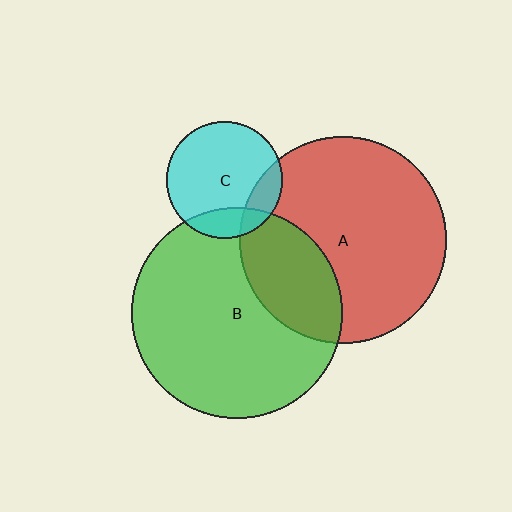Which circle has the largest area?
Circle B (green).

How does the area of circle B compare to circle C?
Approximately 3.3 times.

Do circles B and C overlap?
Yes.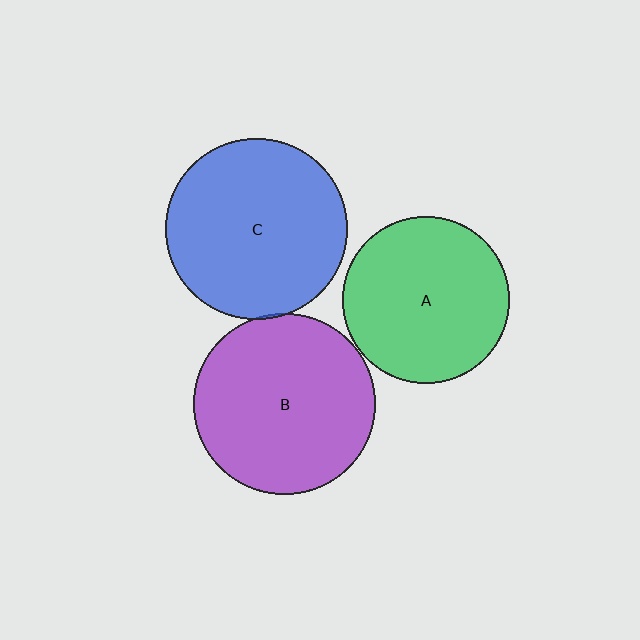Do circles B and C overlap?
Yes.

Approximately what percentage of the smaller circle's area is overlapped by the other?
Approximately 5%.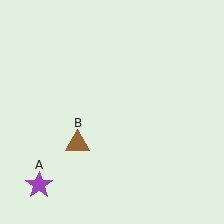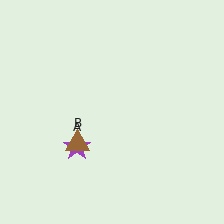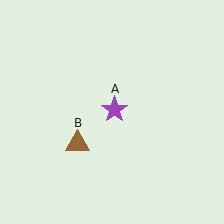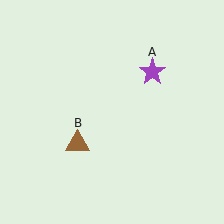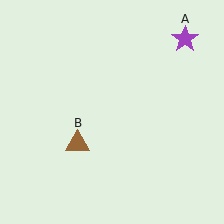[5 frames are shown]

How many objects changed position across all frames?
1 object changed position: purple star (object A).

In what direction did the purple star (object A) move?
The purple star (object A) moved up and to the right.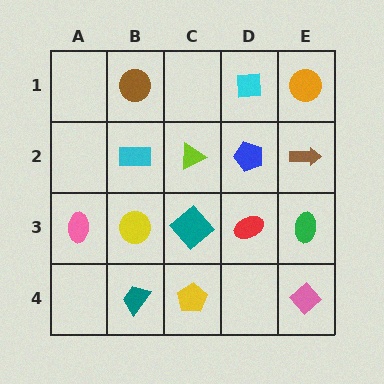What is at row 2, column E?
A brown arrow.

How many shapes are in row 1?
3 shapes.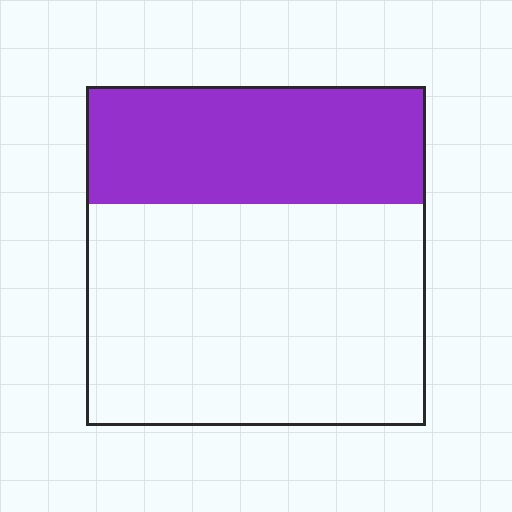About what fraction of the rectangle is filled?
About one third (1/3).